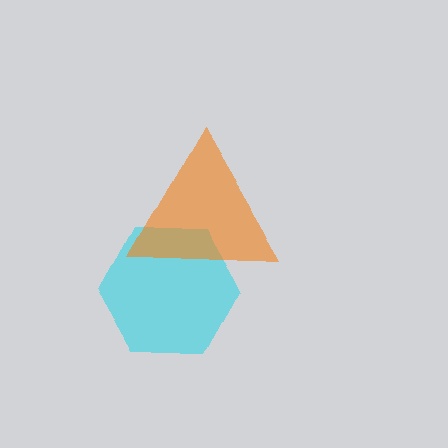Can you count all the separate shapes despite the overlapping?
Yes, there are 2 separate shapes.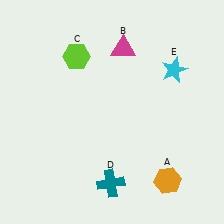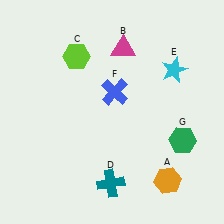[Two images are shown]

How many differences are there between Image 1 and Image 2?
There are 2 differences between the two images.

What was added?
A blue cross (F), a green hexagon (G) were added in Image 2.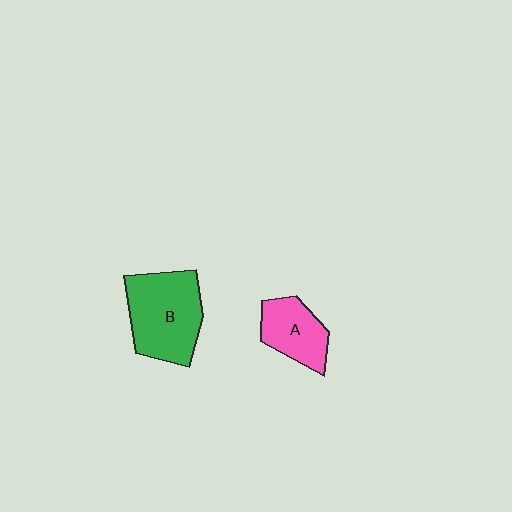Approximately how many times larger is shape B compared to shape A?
Approximately 1.7 times.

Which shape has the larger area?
Shape B (green).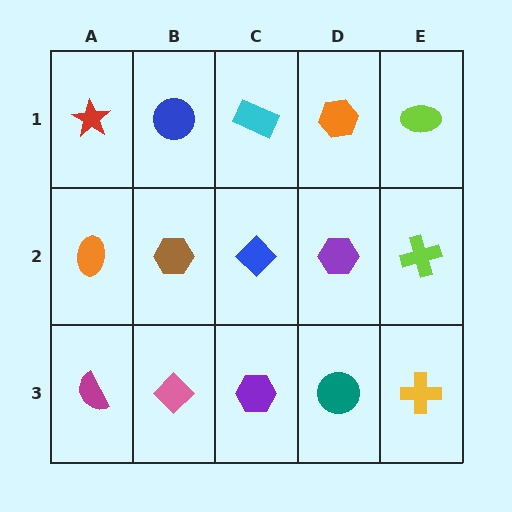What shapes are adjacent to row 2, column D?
An orange hexagon (row 1, column D), a teal circle (row 3, column D), a blue diamond (row 2, column C), a lime cross (row 2, column E).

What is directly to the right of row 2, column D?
A lime cross.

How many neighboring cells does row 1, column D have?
3.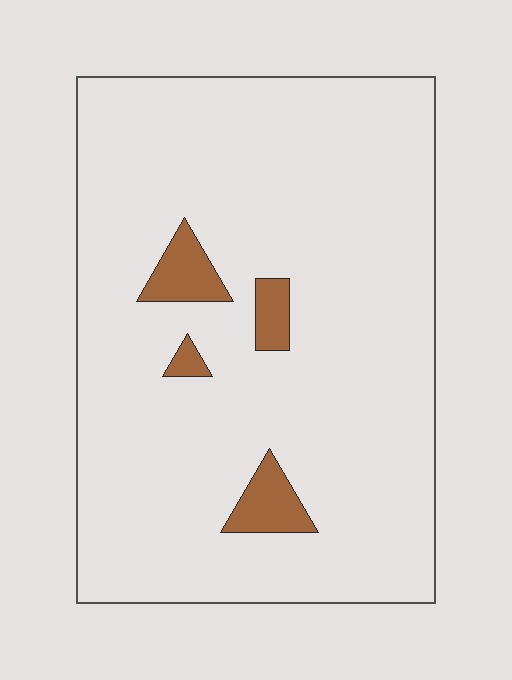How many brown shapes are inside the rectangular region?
4.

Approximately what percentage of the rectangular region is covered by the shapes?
Approximately 5%.